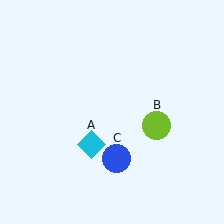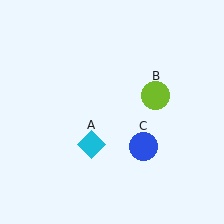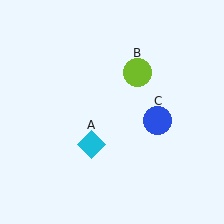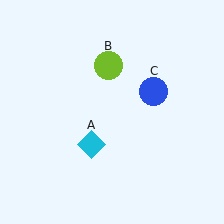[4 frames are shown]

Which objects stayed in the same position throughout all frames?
Cyan diamond (object A) remained stationary.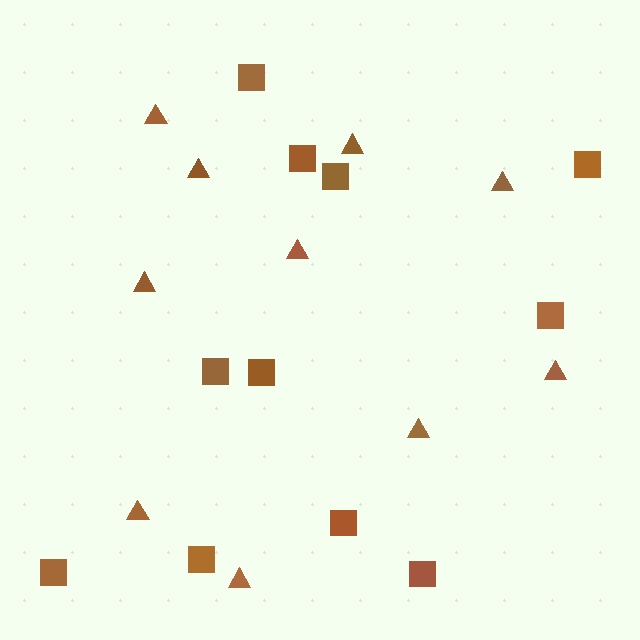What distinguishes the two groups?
There are 2 groups: one group of squares (11) and one group of triangles (10).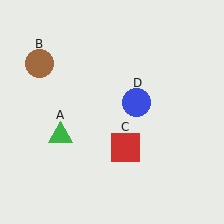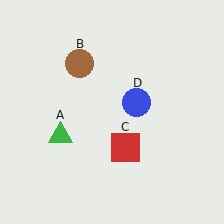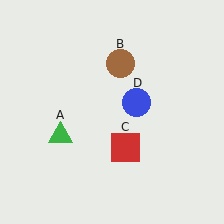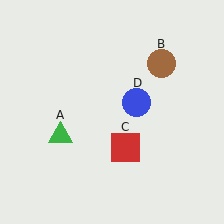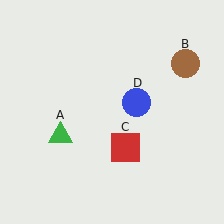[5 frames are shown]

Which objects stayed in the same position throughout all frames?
Green triangle (object A) and red square (object C) and blue circle (object D) remained stationary.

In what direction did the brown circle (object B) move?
The brown circle (object B) moved right.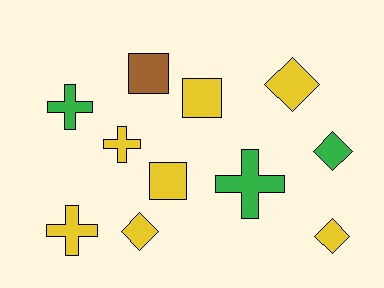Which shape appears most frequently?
Cross, with 4 objects.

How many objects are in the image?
There are 11 objects.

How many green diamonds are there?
There is 1 green diamond.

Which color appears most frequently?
Yellow, with 7 objects.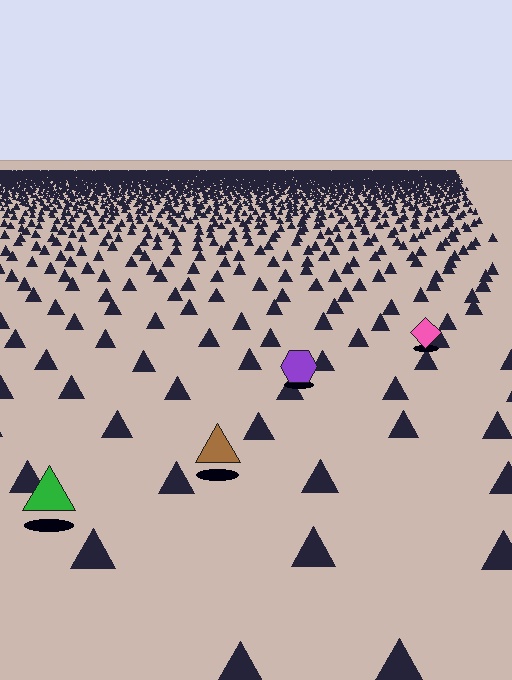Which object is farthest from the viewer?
The pink diamond is farthest from the viewer. It appears smaller and the ground texture around it is denser.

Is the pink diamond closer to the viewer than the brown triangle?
No. The brown triangle is closer — you can tell from the texture gradient: the ground texture is coarser near it.